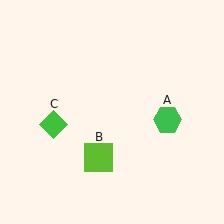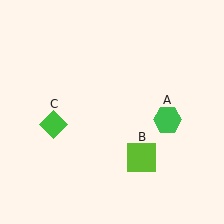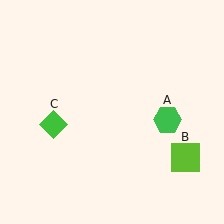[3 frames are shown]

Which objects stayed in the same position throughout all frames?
Green hexagon (object A) and green diamond (object C) remained stationary.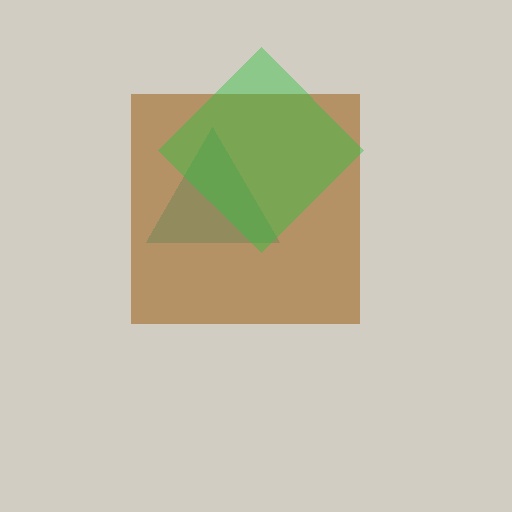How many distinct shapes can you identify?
There are 3 distinct shapes: a teal triangle, a brown square, a green diamond.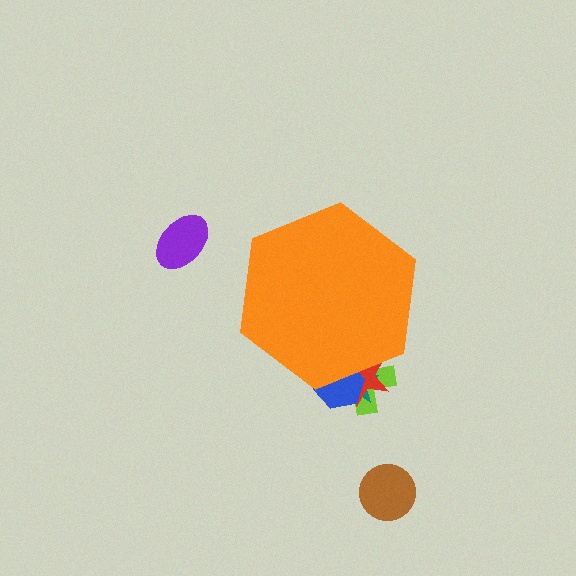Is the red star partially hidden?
Yes, the red star is partially hidden behind the orange hexagon.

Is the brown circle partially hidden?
No, the brown circle is fully visible.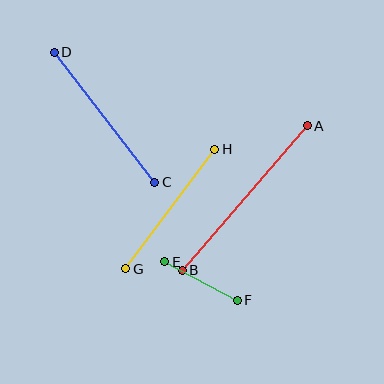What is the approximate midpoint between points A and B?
The midpoint is at approximately (245, 198) pixels.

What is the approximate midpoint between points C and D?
The midpoint is at approximately (104, 117) pixels.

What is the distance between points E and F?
The distance is approximately 82 pixels.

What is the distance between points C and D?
The distance is approximately 164 pixels.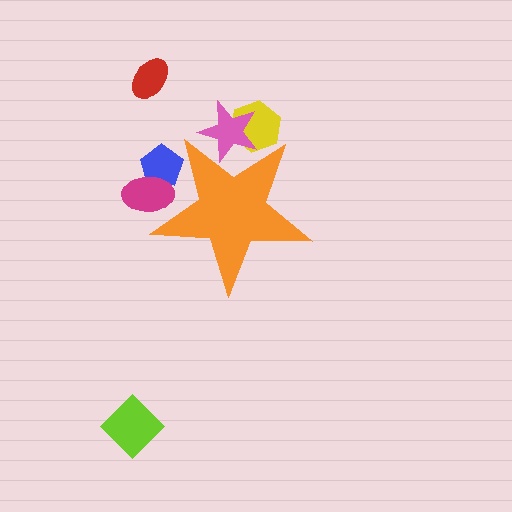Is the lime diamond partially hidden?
No, the lime diamond is fully visible.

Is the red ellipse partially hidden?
No, the red ellipse is fully visible.